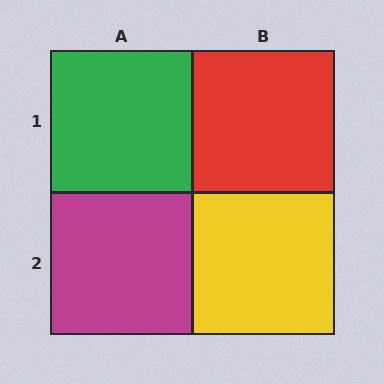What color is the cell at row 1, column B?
Red.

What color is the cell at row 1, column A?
Green.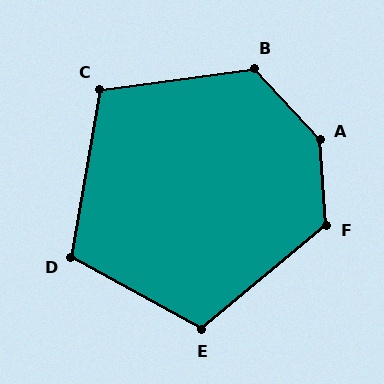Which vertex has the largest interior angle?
A, at approximately 141 degrees.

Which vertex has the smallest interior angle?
C, at approximately 107 degrees.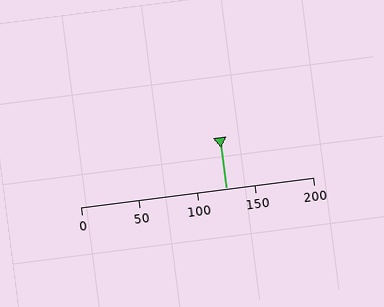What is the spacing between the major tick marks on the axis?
The major ticks are spaced 50 apart.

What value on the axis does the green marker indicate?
The marker indicates approximately 125.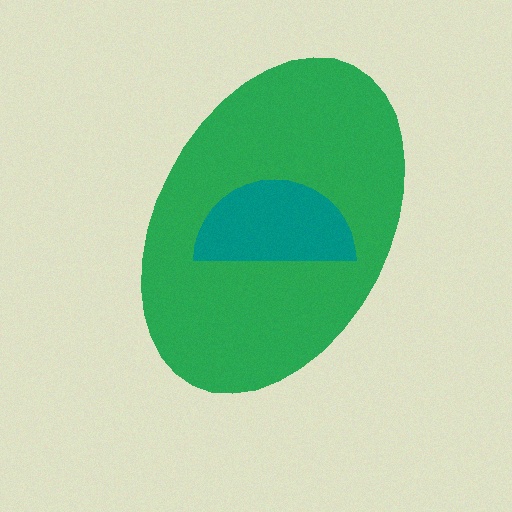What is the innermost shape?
The teal semicircle.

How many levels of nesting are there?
2.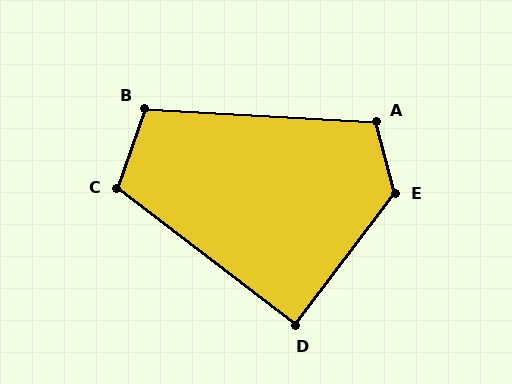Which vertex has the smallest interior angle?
D, at approximately 90 degrees.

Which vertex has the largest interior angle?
E, at approximately 128 degrees.